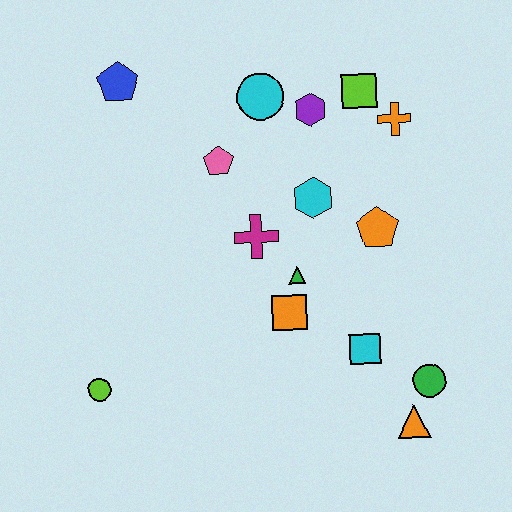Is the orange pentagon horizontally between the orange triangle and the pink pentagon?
Yes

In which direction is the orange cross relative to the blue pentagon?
The orange cross is to the right of the blue pentagon.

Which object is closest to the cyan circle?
The purple hexagon is closest to the cyan circle.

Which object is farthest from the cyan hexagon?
The lime circle is farthest from the cyan hexagon.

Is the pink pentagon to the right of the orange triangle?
No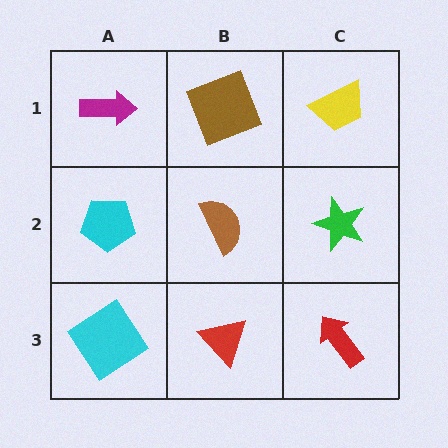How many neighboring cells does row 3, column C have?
2.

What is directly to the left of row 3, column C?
A red triangle.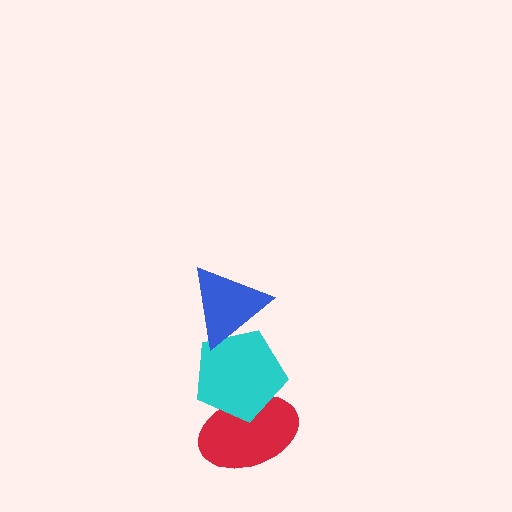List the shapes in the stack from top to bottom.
From top to bottom: the blue triangle, the cyan pentagon, the red ellipse.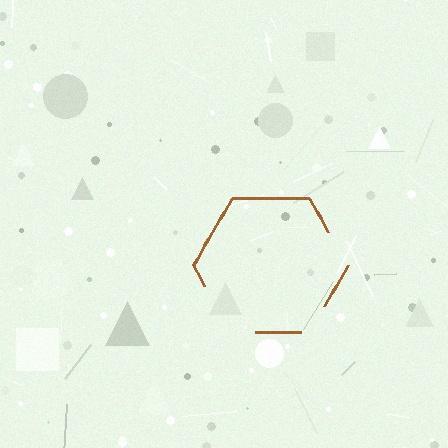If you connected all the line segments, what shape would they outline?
They would outline a hexagon.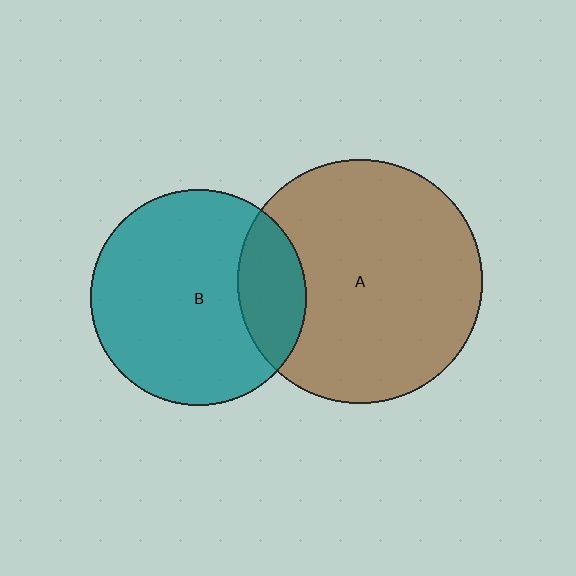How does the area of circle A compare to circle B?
Approximately 1.3 times.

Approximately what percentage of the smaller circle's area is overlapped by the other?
Approximately 20%.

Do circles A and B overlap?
Yes.